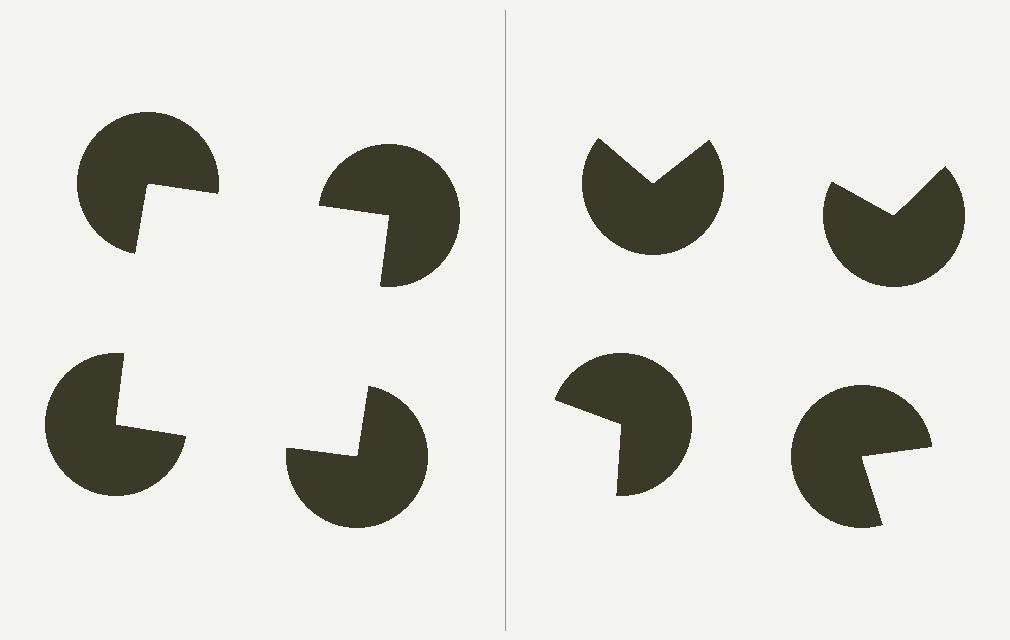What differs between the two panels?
The pac-man discs are positioned identically on both sides; only the wedge orientations differ. On the left they align to a square; on the right they are misaligned.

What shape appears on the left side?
An illusory square.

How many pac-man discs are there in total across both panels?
8 — 4 on each side.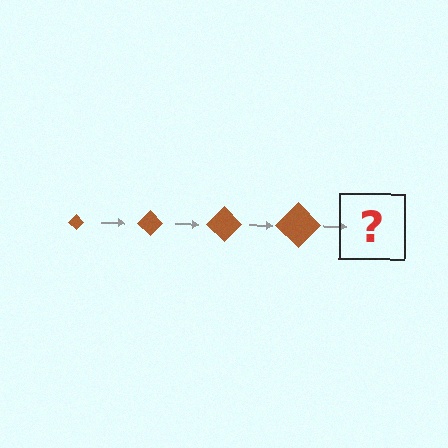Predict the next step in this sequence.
The next step is a brown diamond, larger than the previous one.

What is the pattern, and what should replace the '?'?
The pattern is that the diamond gets progressively larger each step. The '?' should be a brown diamond, larger than the previous one.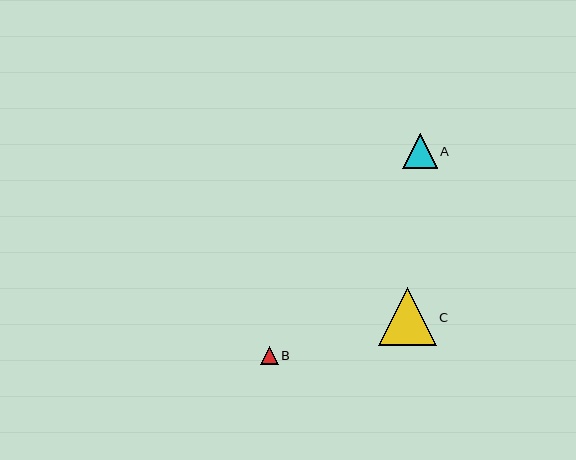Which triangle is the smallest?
Triangle B is the smallest with a size of approximately 18 pixels.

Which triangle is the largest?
Triangle C is the largest with a size of approximately 57 pixels.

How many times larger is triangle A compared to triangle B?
Triangle A is approximately 1.9 times the size of triangle B.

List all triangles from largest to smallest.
From largest to smallest: C, A, B.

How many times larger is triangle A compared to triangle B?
Triangle A is approximately 1.9 times the size of triangle B.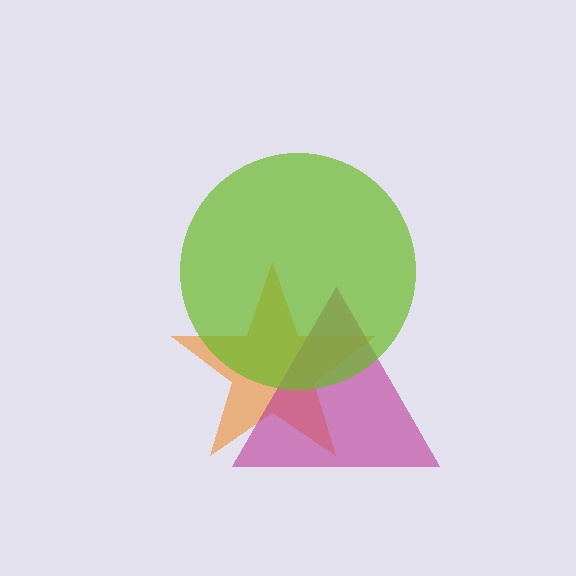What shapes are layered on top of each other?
The layered shapes are: an orange star, a magenta triangle, a lime circle.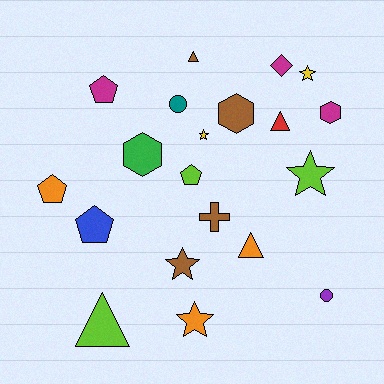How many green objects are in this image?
There is 1 green object.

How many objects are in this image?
There are 20 objects.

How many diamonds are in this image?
There is 1 diamond.